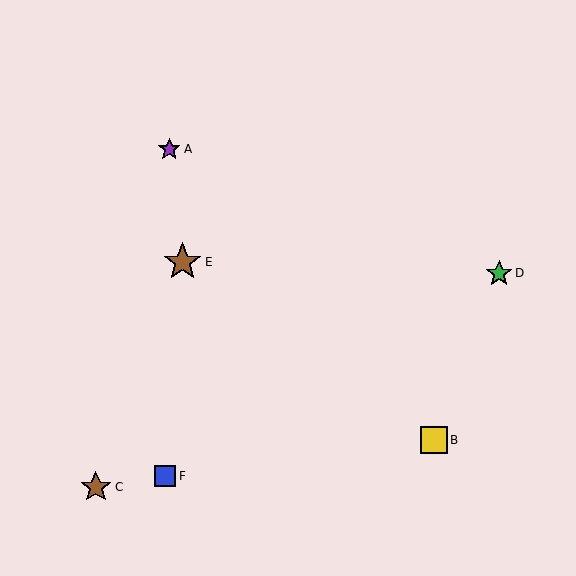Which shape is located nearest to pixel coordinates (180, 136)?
The purple star (labeled A) at (169, 149) is nearest to that location.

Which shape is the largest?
The brown star (labeled E) is the largest.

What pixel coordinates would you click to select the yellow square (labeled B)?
Click at (434, 440) to select the yellow square B.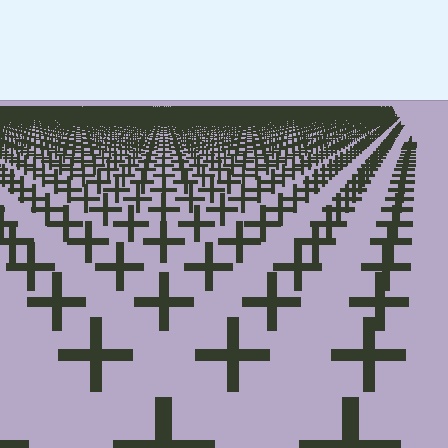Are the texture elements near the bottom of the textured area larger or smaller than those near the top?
Larger. Near the bottom, elements are closer to the viewer and appear at a bigger on-screen size.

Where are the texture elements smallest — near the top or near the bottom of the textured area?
Near the top.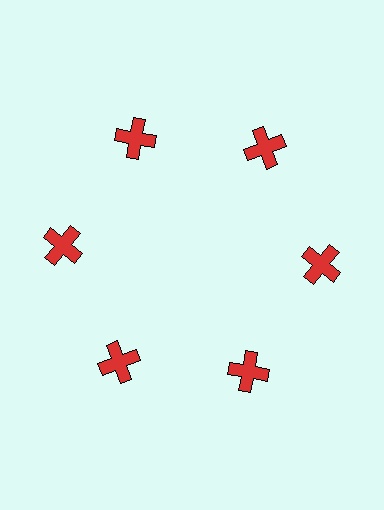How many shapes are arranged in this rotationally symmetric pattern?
There are 6 shapes, arranged in 6 groups of 1.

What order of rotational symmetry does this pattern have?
This pattern has 6-fold rotational symmetry.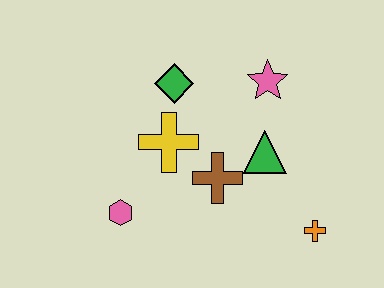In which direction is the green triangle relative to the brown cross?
The green triangle is to the right of the brown cross.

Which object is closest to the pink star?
The green triangle is closest to the pink star.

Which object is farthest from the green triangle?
The pink hexagon is farthest from the green triangle.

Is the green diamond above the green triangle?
Yes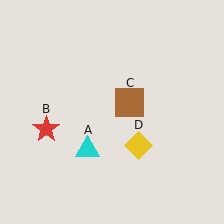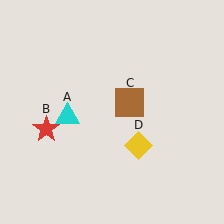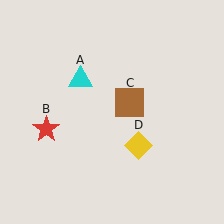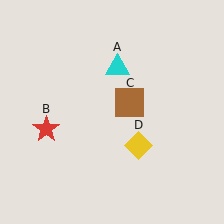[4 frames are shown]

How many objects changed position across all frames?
1 object changed position: cyan triangle (object A).